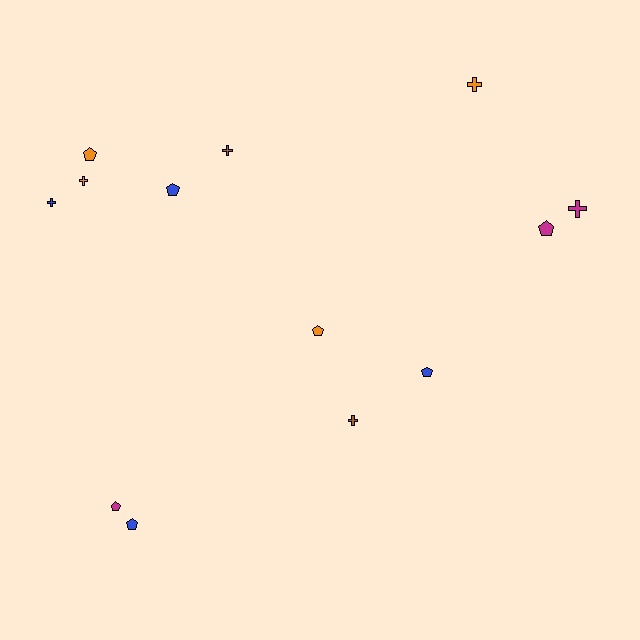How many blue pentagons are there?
There are 3 blue pentagons.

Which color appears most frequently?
Blue, with 4 objects.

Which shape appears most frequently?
Pentagon, with 7 objects.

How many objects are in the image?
There are 13 objects.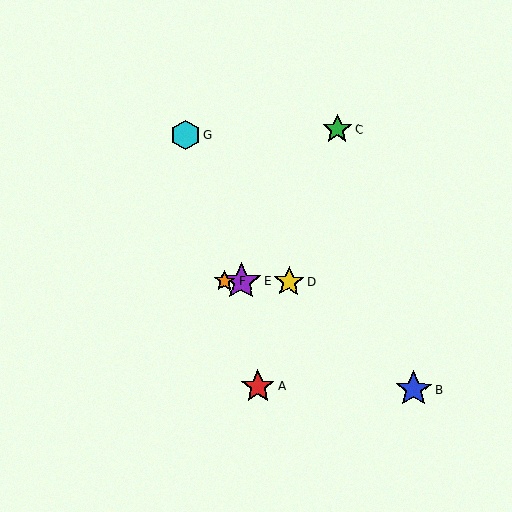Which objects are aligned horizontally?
Objects D, E, F are aligned horizontally.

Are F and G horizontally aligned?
No, F is at y≈281 and G is at y≈135.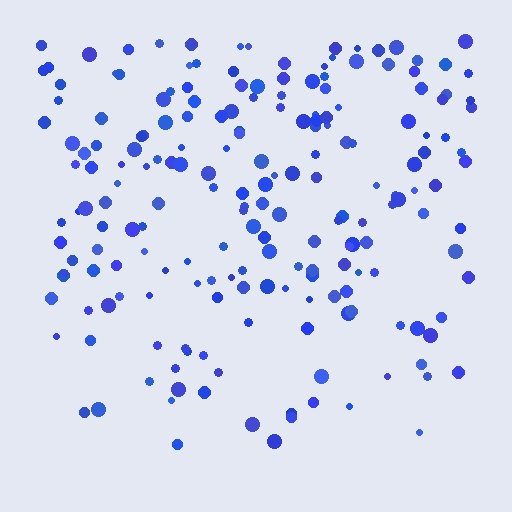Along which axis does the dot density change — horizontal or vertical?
Vertical.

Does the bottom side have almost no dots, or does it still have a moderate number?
Still a moderate number, just noticeably fewer than the top.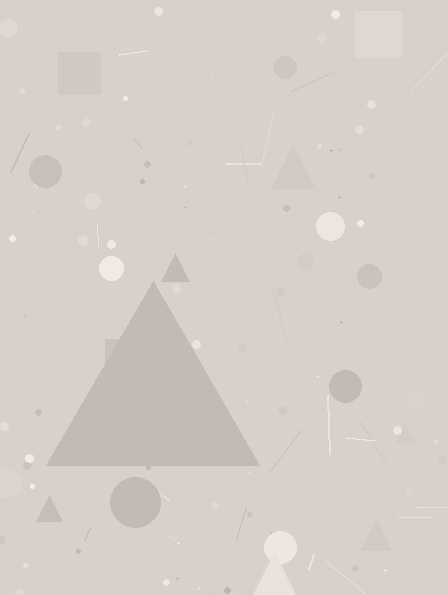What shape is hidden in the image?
A triangle is hidden in the image.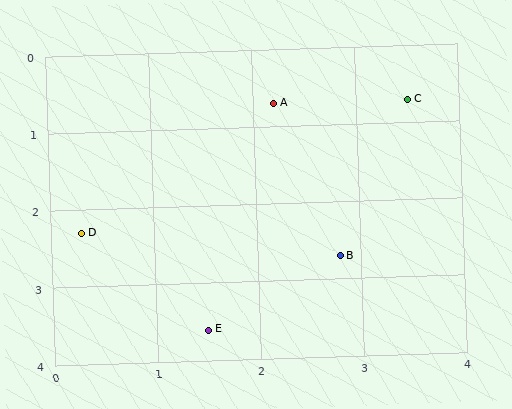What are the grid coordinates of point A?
Point A is at approximately (2.2, 0.7).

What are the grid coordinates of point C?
Point C is at approximately (3.5, 0.7).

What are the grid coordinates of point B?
Point B is at approximately (2.8, 2.7).